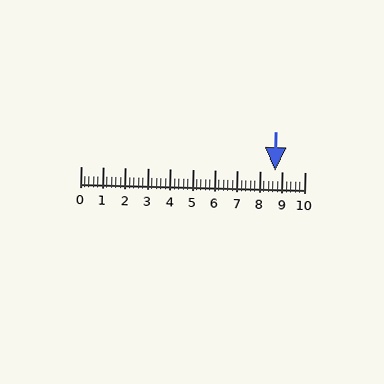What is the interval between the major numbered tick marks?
The major tick marks are spaced 1 units apart.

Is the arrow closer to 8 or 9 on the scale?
The arrow is closer to 9.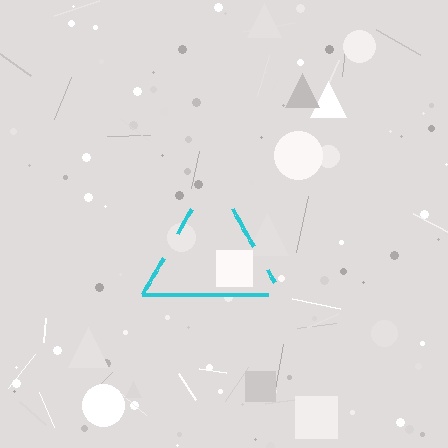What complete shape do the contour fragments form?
The contour fragments form a triangle.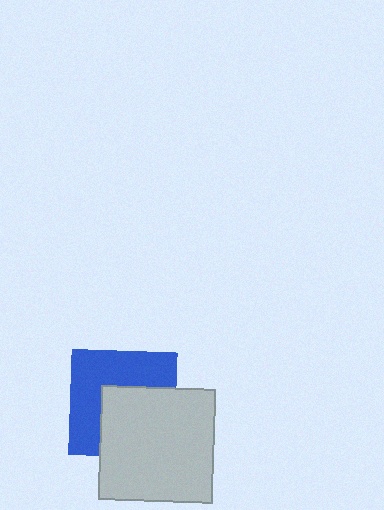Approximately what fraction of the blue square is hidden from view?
Roughly 49% of the blue square is hidden behind the light gray square.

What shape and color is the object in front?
The object in front is a light gray square.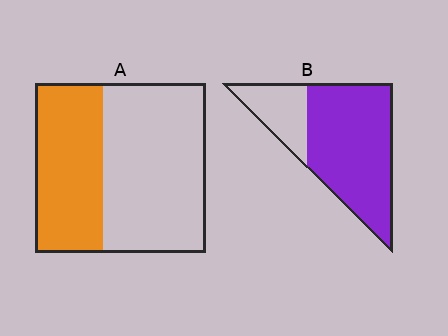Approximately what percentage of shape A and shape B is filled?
A is approximately 40% and B is approximately 75%.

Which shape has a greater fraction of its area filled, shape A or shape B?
Shape B.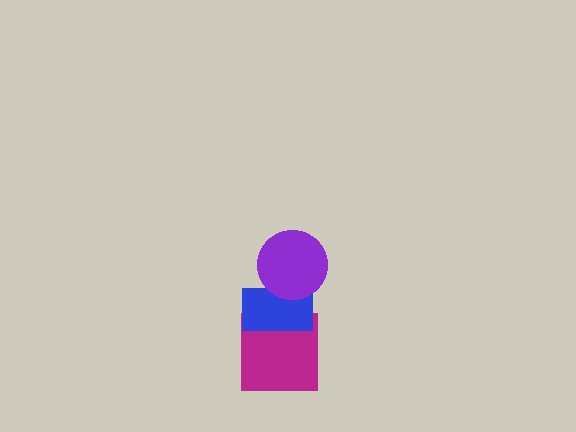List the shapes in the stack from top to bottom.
From top to bottom: the purple circle, the blue rectangle, the magenta square.